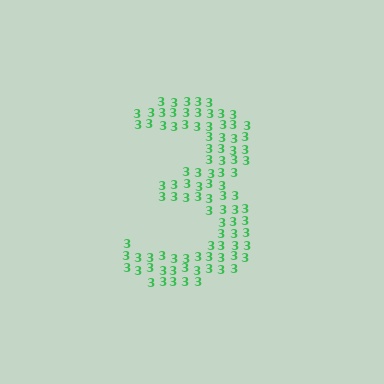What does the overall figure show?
The overall figure shows the digit 3.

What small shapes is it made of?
It is made of small digit 3's.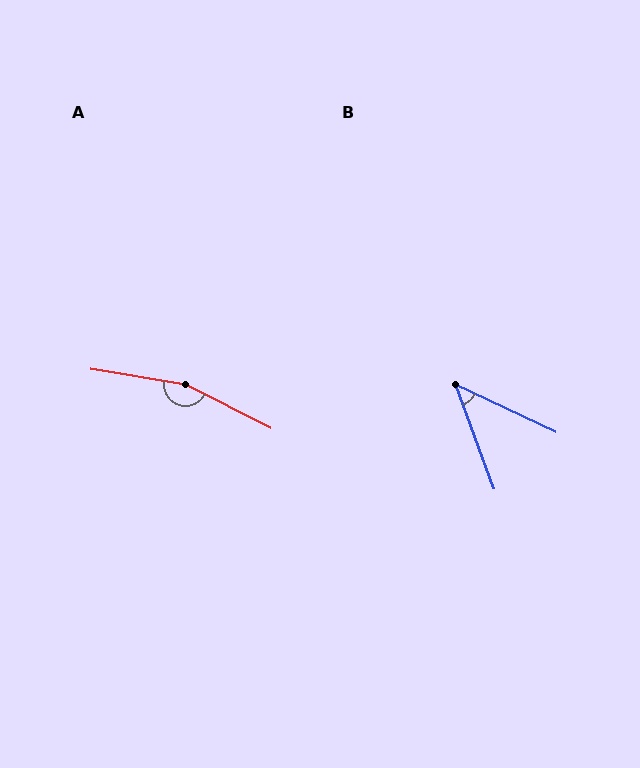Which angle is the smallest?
B, at approximately 44 degrees.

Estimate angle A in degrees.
Approximately 163 degrees.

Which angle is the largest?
A, at approximately 163 degrees.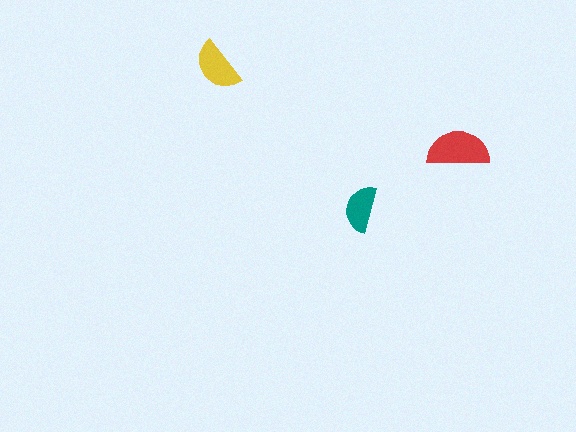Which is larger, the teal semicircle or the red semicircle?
The red one.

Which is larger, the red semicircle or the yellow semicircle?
The red one.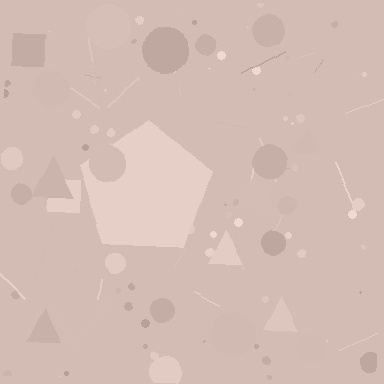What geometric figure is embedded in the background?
A pentagon is embedded in the background.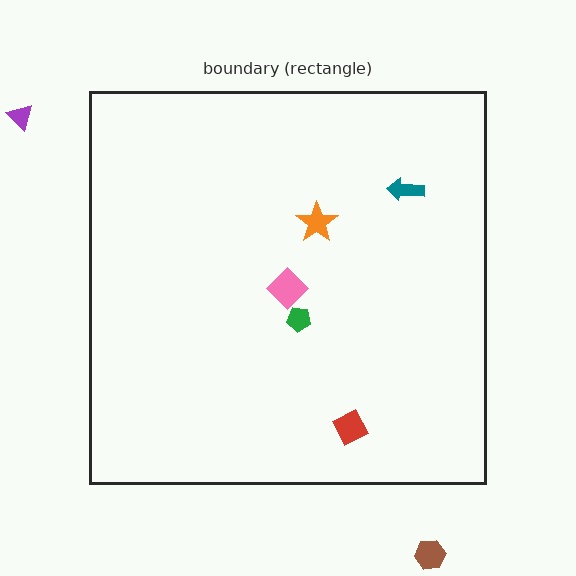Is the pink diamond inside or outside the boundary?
Inside.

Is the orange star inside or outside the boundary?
Inside.